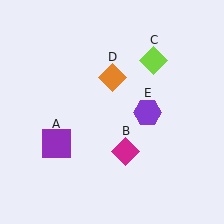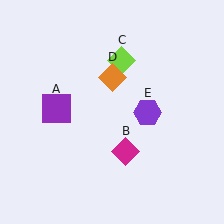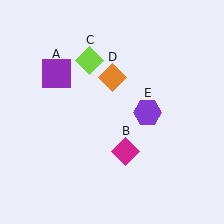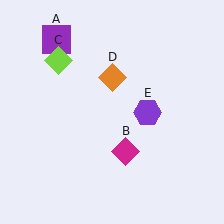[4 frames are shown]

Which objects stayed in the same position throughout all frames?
Magenta diamond (object B) and orange diamond (object D) and purple hexagon (object E) remained stationary.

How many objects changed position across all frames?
2 objects changed position: purple square (object A), lime diamond (object C).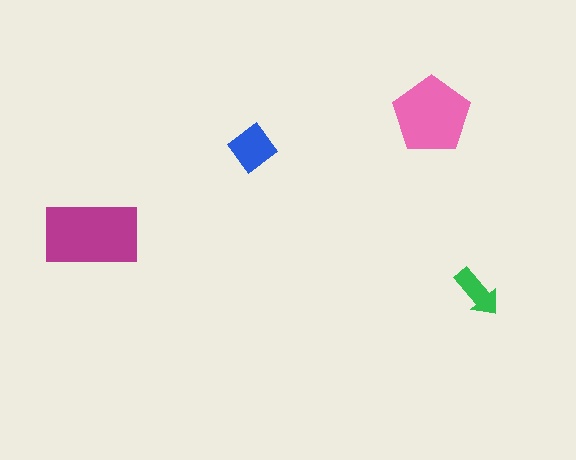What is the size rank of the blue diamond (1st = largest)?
3rd.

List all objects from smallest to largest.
The green arrow, the blue diamond, the pink pentagon, the magenta rectangle.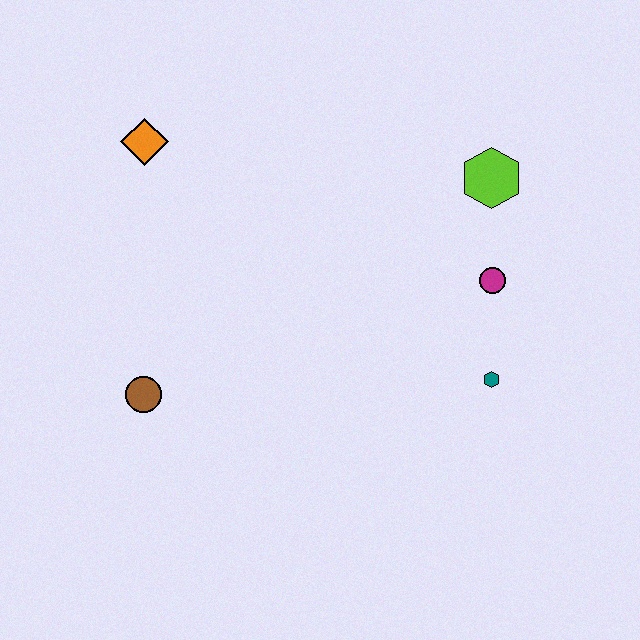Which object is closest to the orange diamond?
The brown circle is closest to the orange diamond.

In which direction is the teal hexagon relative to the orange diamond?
The teal hexagon is to the right of the orange diamond.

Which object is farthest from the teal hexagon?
The orange diamond is farthest from the teal hexagon.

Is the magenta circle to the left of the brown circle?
No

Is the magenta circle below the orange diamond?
Yes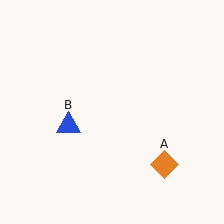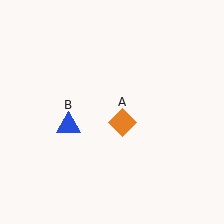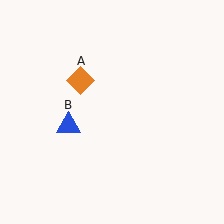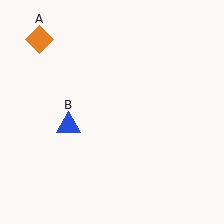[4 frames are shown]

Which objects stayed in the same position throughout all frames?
Blue triangle (object B) remained stationary.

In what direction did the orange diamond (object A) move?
The orange diamond (object A) moved up and to the left.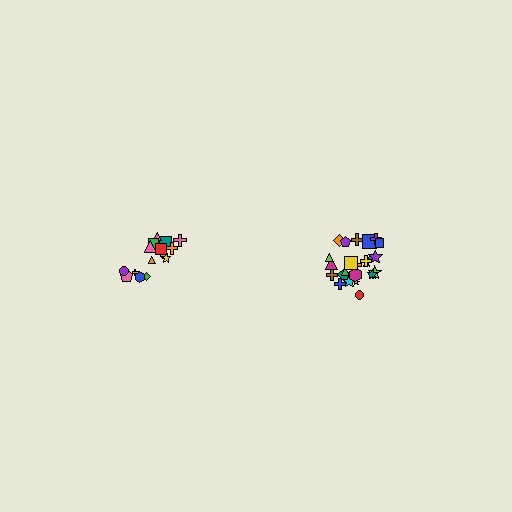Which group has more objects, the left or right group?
The right group.